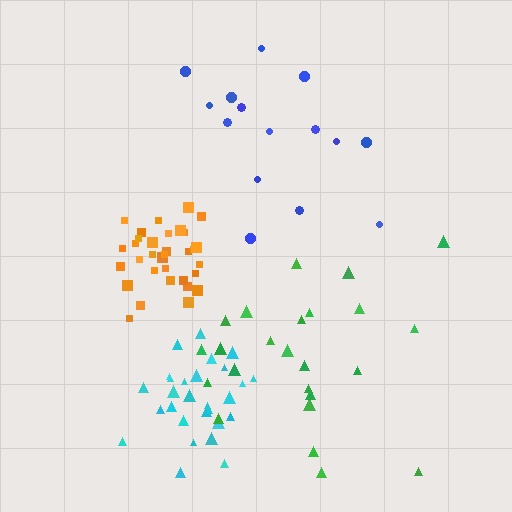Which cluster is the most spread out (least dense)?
Green.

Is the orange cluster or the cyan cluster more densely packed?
Orange.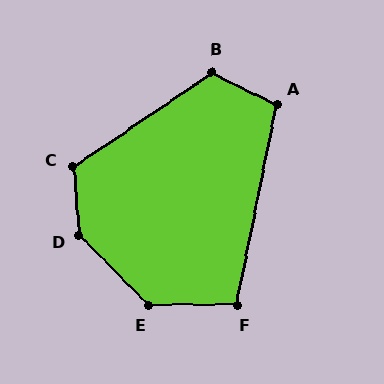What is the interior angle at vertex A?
Approximately 106 degrees (obtuse).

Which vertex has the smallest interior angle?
F, at approximately 102 degrees.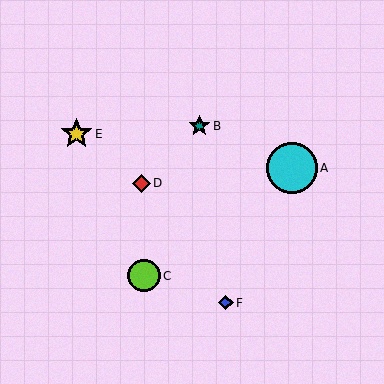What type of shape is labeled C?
Shape C is a lime circle.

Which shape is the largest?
The cyan circle (labeled A) is the largest.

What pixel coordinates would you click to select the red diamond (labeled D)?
Click at (141, 183) to select the red diamond D.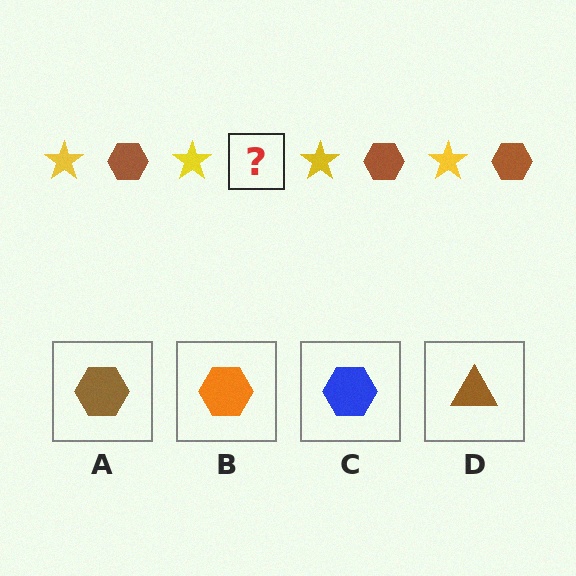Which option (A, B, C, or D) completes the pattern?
A.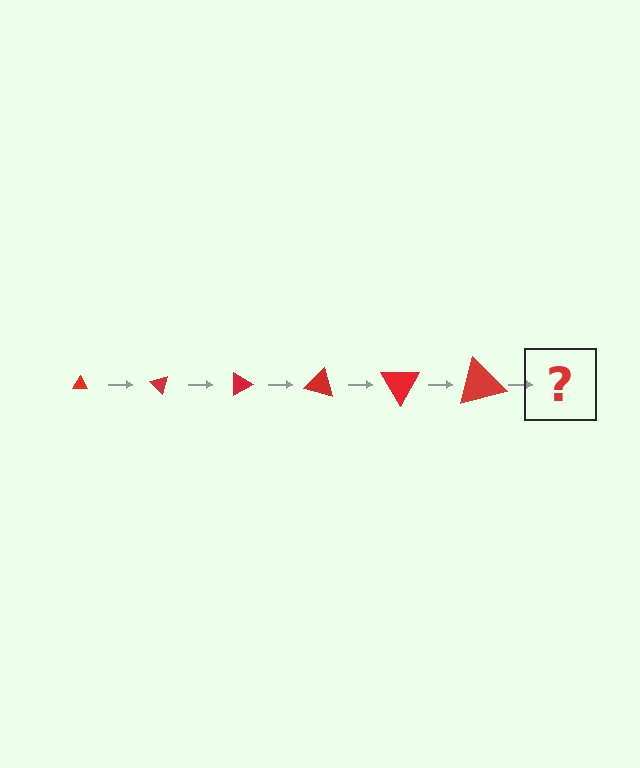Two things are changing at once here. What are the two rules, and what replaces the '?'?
The two rules are that the triangle grows larger each step and it rotates 45 degrees each step. The '?' should be a triangle, larger than the previous one and rotated 270 degrees from the start.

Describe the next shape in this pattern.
It should be a triangle, larger than the previous one and rotated 270 degrees from the start.